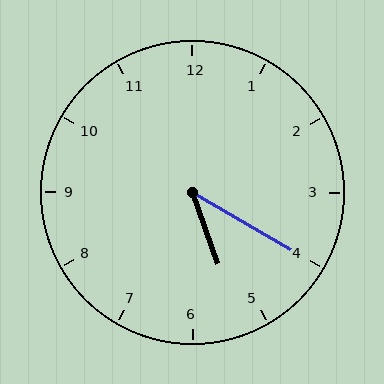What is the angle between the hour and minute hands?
Approximately 40 degrees.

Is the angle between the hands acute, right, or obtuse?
It is acute.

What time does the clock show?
5:20.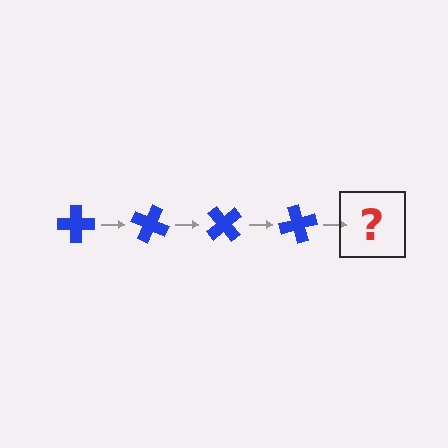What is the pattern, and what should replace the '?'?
The pattern is that the cross rotates 25 degrees each step. The '?' should be a blue cross rotated 100 degrees.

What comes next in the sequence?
The next element should be a blue cross rotated 100 degrees.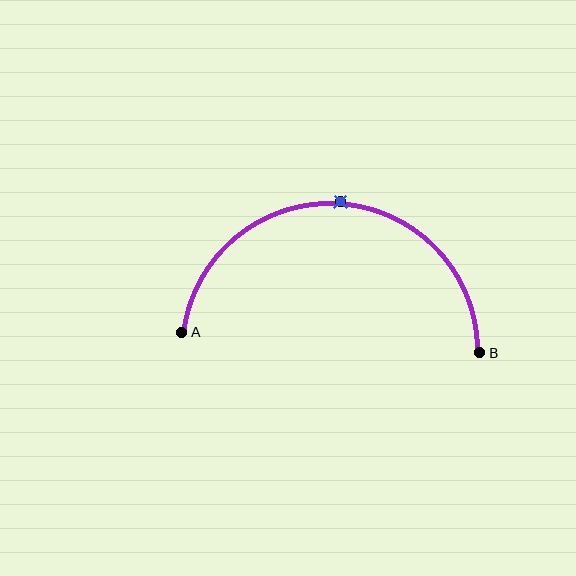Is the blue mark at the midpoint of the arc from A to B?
Yes. The blue mark lies on the arc at equal arc-length from both A and B — it is the arc midpoint.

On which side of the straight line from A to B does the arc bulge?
The arc bulges above the straight line connecting A and B.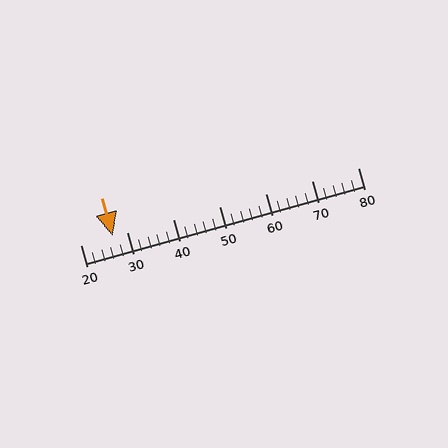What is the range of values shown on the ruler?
The ruler shows values from 20 to 80.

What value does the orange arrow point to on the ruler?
The orange arrow points to approximately 27.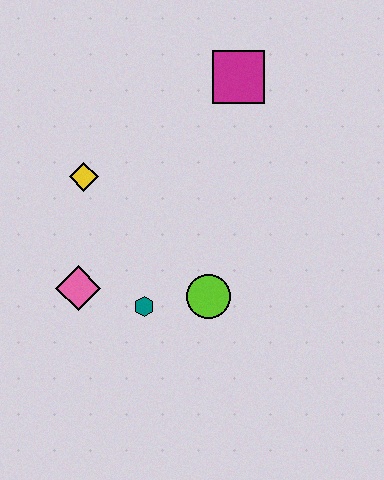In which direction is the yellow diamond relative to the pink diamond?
The yellow diamond is above the pink diamond.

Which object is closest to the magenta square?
The yellow diamond is closest to the magenta square.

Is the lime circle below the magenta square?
Yes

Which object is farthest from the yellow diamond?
The magenta square is farthest from the yellow diamond.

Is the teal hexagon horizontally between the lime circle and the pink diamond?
Yes